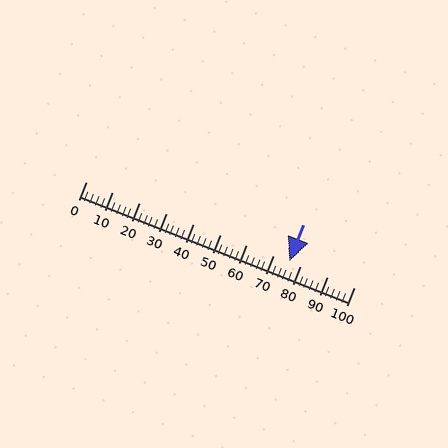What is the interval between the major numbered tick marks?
The major tick marks are spaced 10 units apart.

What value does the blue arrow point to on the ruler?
The blue arrow points to approximately 76.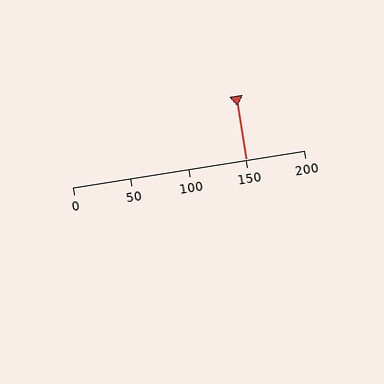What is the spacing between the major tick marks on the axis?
The major ticks are spaced 50 apart.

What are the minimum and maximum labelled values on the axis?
The axis runs from 0 to 200.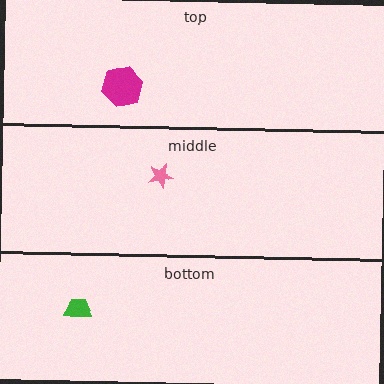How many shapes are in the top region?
1.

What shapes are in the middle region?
The pink star.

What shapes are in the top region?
The magenta hexagon.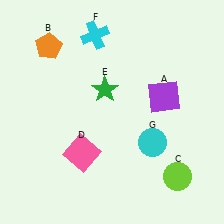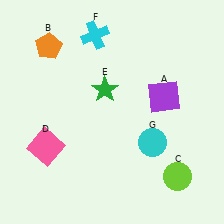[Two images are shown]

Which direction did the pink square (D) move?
The pink square (D) moved left.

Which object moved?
The pink square (D) moved left.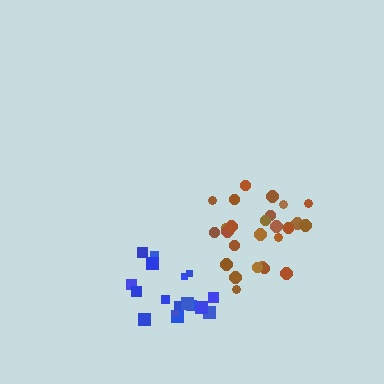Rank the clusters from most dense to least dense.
blue, brown.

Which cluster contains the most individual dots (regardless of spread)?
Brown (28).